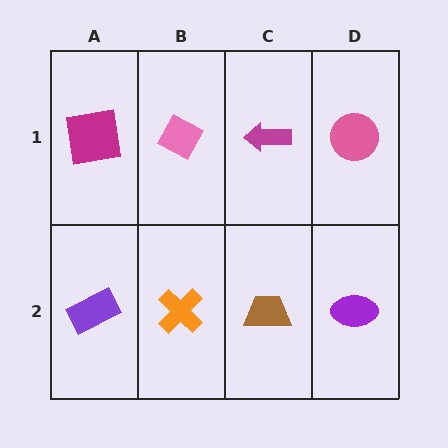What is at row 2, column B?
An orange cross.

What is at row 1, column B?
A pink diamond.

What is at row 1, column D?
A pink circle.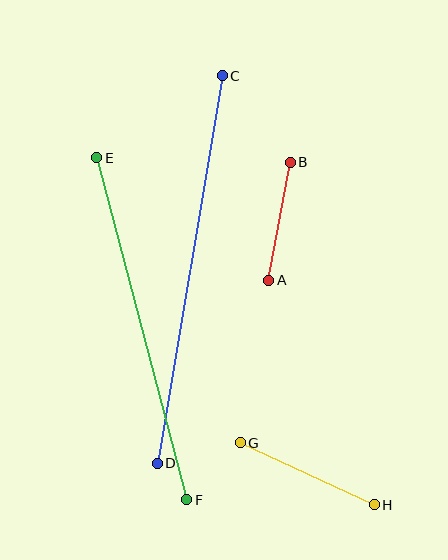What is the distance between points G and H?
The distance is approximately 148 pixels.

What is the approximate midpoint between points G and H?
The midpoint is at approximately (307, 474) pixels.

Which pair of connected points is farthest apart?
Points C and D are farthest apart.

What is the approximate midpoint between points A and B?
The midpoint is at approximately (279, 221) pixels.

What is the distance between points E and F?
The distance is approximately 354 pixels.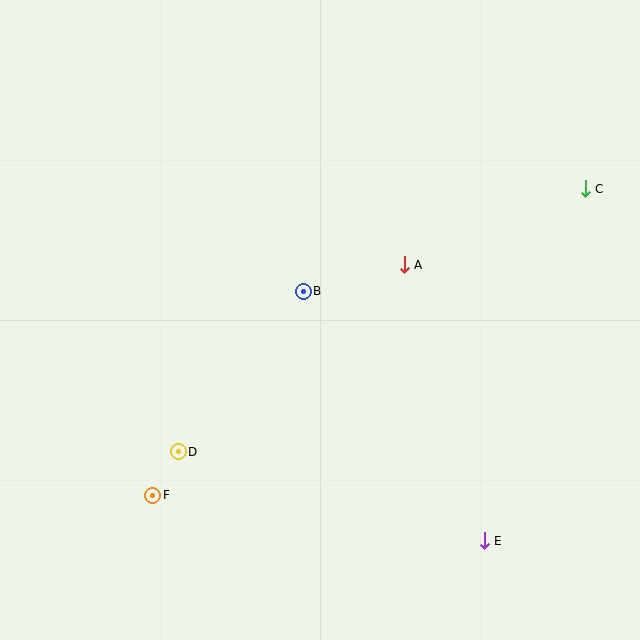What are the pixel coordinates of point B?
Point B is at (303, 291).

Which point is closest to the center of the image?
Point B at (303, 291) is closest to the center.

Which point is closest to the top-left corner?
Point B is closest to the top-left corner.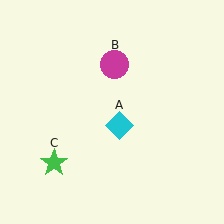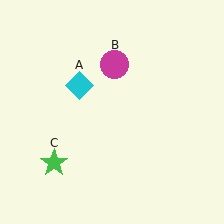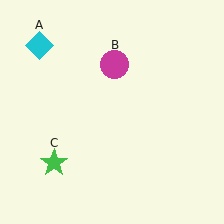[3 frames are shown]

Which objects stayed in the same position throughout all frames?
Magenta circle (object B) and green star (object C) remained stationary.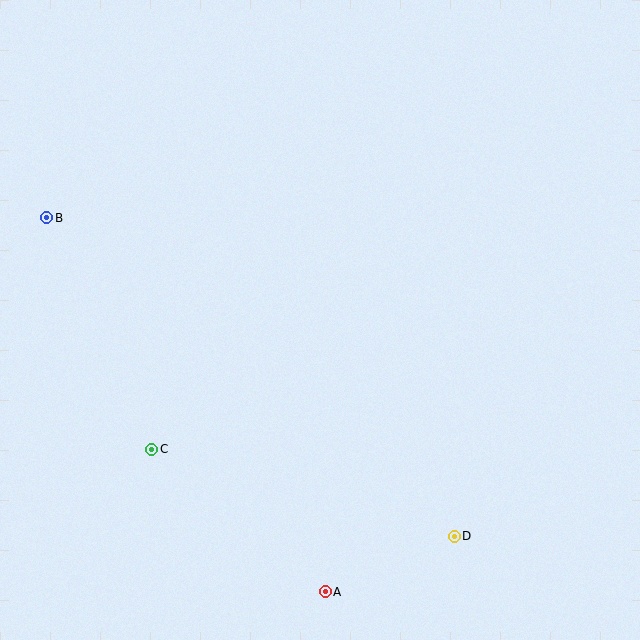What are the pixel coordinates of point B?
Point B is at (47, 218).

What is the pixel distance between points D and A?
The distance between D and A is 141 pixels.